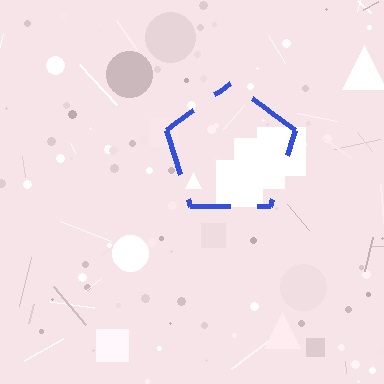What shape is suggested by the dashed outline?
The dashed outline suggests a pentagon.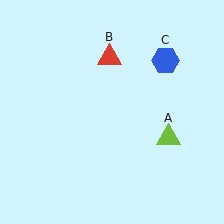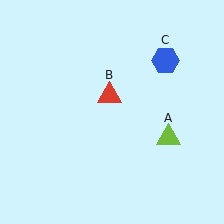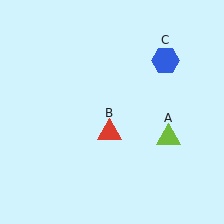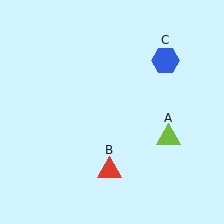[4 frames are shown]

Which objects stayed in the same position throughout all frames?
Lime triangle (object A) and blue hexagon (object C) remained stationary.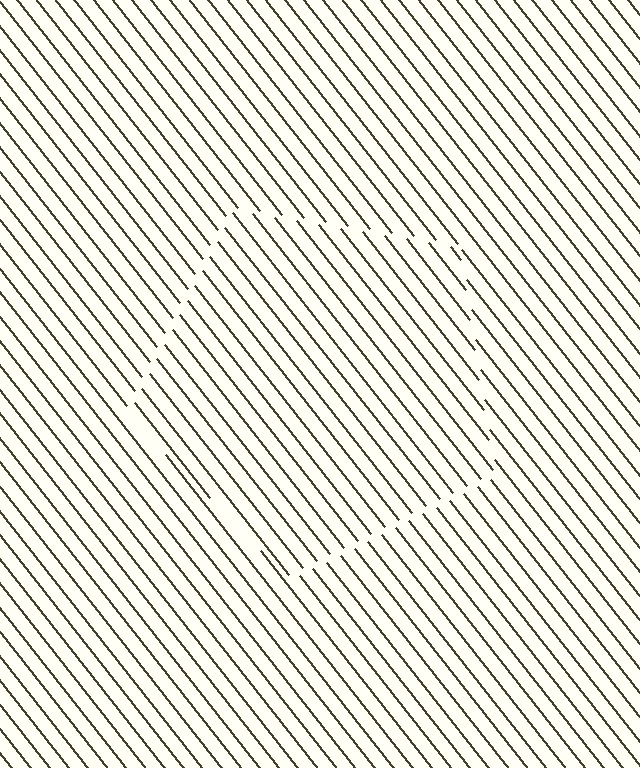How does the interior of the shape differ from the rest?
The interior of the shape contains the same grating, shifted by half a period — the contour is defined by the phase discontinuity where line-ends from the inner and outer gratings abut.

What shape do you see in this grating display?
An illusory pentagon. The interior of the shape contains the same grating, shifted by half a period — the contour is defined by the phase discontinuity where line-ends from the inner and outer gratings abut.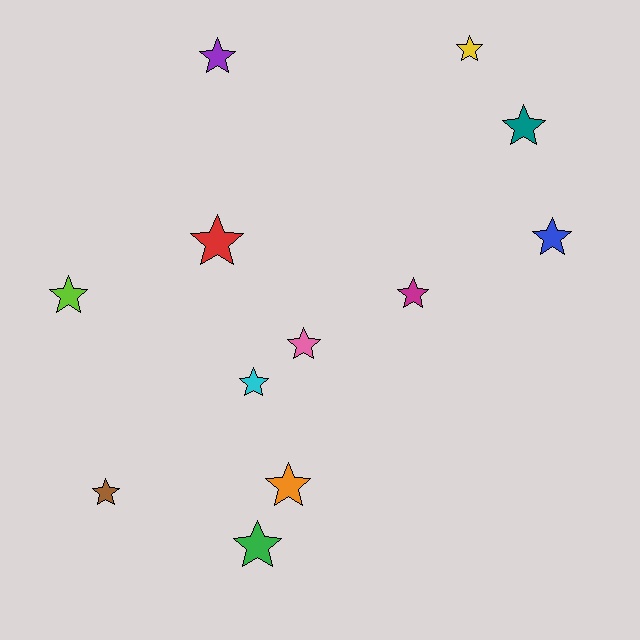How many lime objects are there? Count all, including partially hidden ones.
There is 1 lime object.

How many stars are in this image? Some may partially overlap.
There are 12 stars.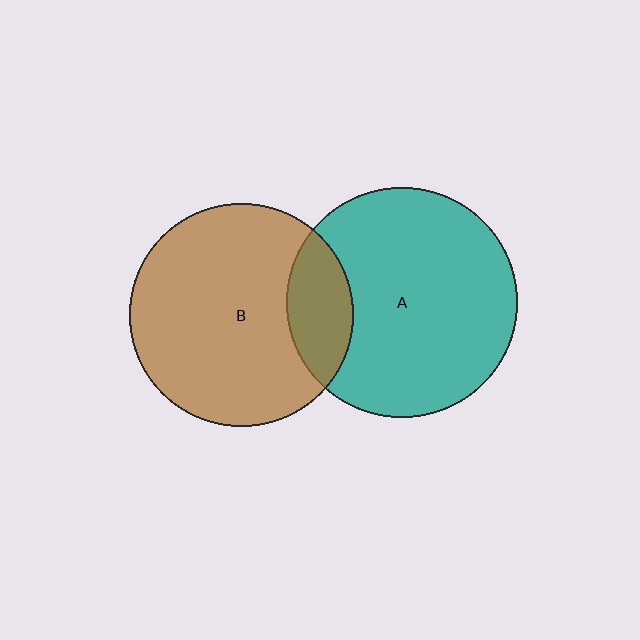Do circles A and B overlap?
Yes.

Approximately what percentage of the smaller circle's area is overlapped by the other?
Approximately 20%.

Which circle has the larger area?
Circle A (teal).